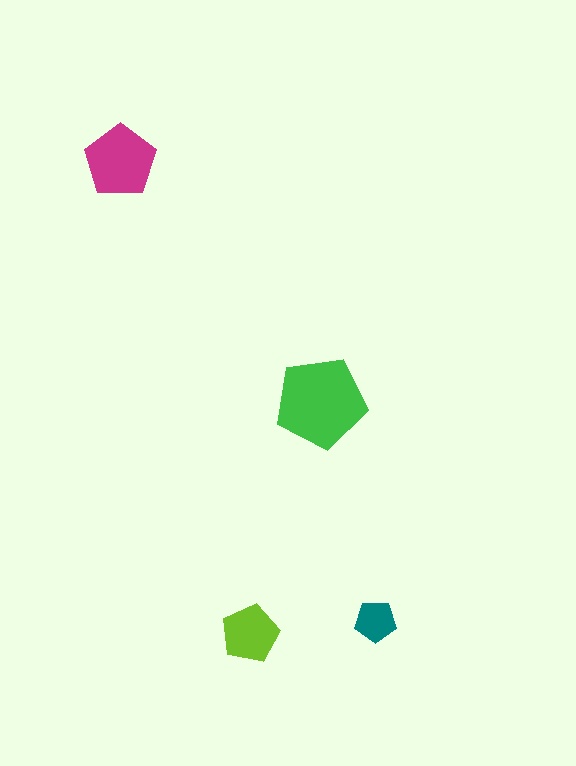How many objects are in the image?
There are 4 objects in the image.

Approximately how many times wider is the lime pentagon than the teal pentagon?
About 1.5 times wider.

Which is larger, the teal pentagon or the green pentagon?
The green one.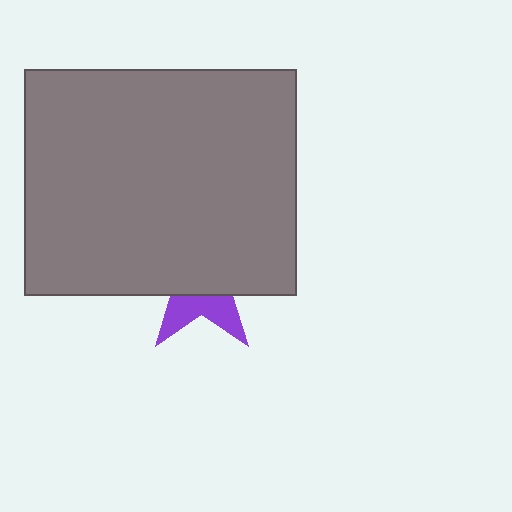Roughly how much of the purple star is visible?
A small part of it is visible (roughly 34%).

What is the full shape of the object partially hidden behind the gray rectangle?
The partially hidden object is a purple star.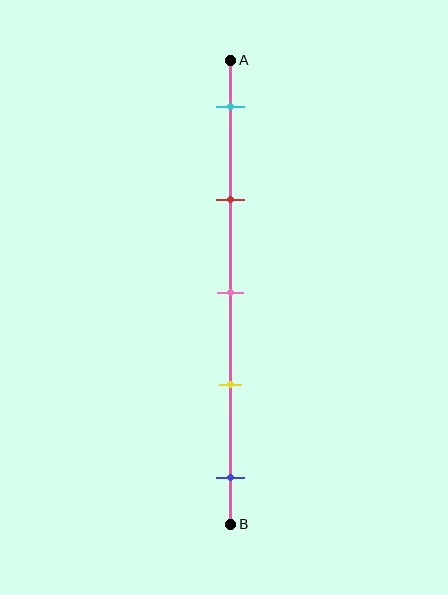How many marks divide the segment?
There are 5 marks dividing the segment.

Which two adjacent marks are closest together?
The pink and yellow marks are the closest adjacent pair.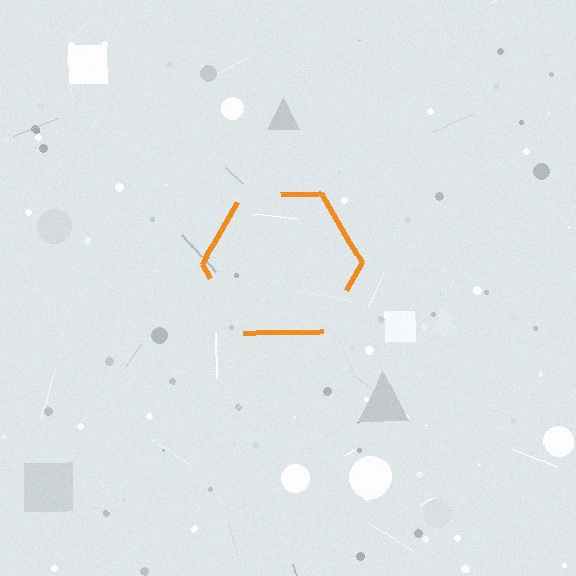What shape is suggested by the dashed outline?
The dashed outline suggests a hexagon.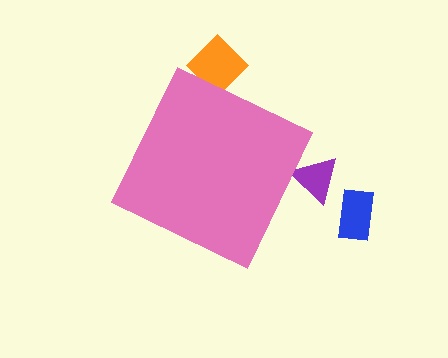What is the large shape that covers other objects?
A pink diamond.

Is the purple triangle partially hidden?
Yes, the purple triangle is partially hidden behind the pink diamond.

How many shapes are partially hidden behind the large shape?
2 shapes are partially hidden.